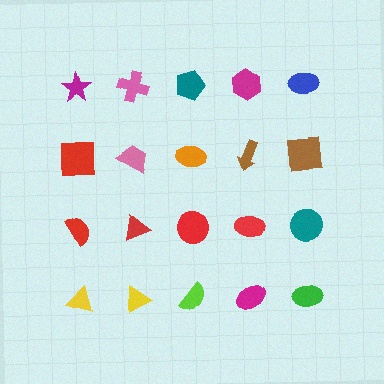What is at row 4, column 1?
A yellow triangle.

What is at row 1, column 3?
A teal pentagon.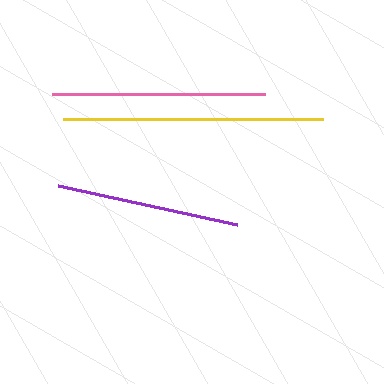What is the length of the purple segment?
The purple segment is approximately 183 pixels long.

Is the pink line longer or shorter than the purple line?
The pink line is longer than the purple line.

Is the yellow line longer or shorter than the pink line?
The yellow line is longer than the pink line.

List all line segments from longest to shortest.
From longest to shortest: yellow, pink, purple.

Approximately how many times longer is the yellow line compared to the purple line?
The yellow line is approximately 1.4 times the length of the purple line.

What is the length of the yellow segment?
The yellow segment is approximately 260 pixels long.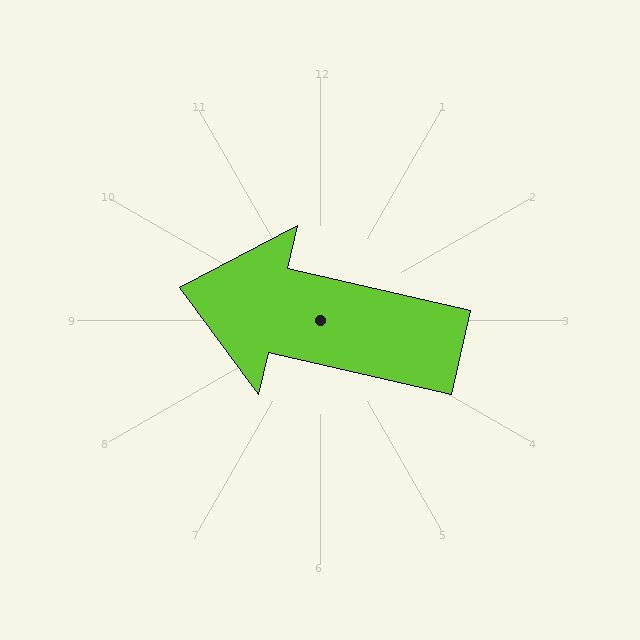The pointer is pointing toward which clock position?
Roughly 9 o'clock.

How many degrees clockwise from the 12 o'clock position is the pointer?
Approximately 283 degrees.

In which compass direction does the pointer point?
West.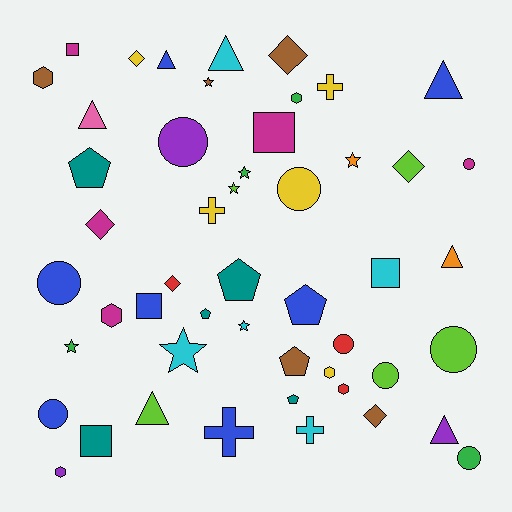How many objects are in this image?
There are 50 objects.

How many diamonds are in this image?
There are 6 diamonds.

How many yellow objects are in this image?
There are 5 yellow objects.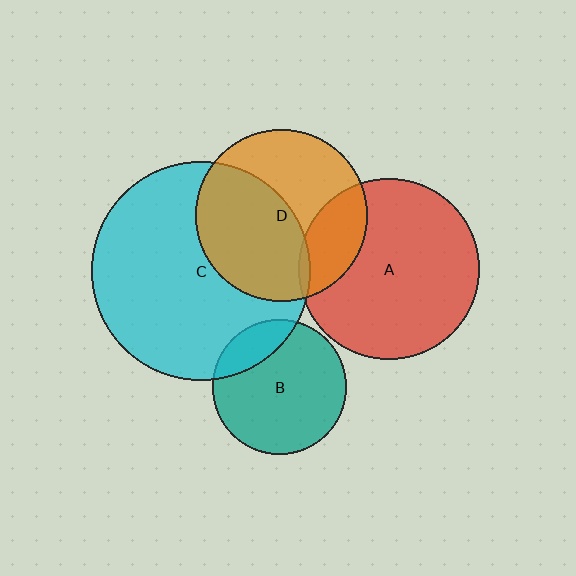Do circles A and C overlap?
Yes.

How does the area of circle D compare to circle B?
Approximately 1.7 times.